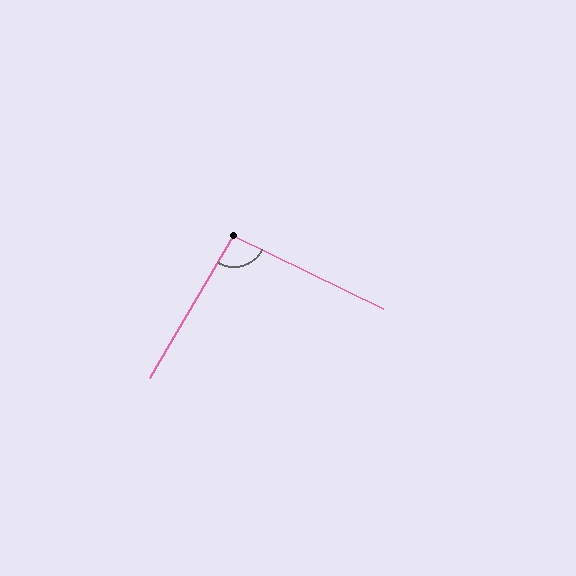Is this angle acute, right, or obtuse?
It is approximately a right angle.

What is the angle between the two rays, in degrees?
Approximately 94 degrees.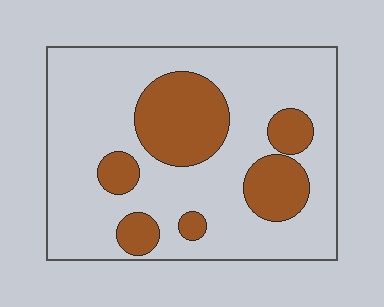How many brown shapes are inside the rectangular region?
6.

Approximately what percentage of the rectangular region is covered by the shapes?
Approximately 25%.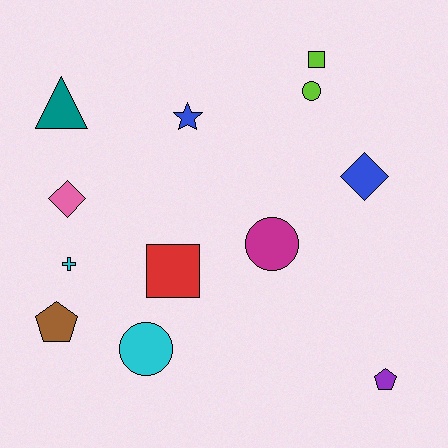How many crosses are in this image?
There is 1 cross.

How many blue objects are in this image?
There are 2 blue objects.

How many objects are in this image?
There are 12 objects.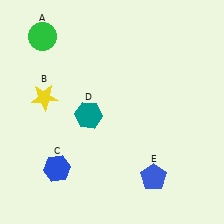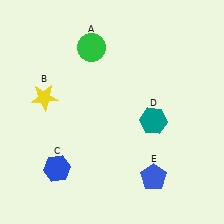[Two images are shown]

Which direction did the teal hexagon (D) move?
The teal hexagon (D) moved right.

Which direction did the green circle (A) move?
The green circle (A) moved right.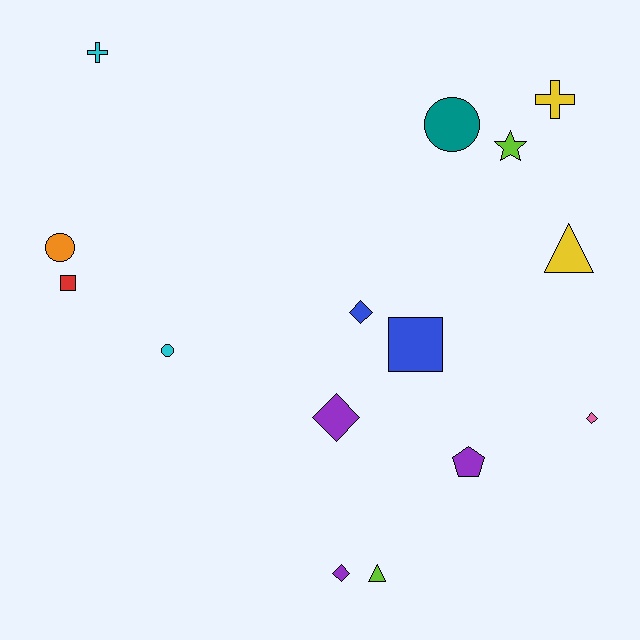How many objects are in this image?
There are 15 objects.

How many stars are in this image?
There is 1 star.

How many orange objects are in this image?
There is 1 orange object.